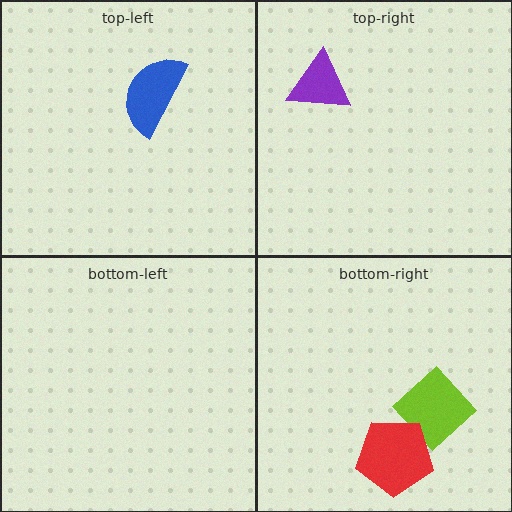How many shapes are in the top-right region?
1.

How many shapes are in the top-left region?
1.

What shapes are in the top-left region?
The blue semicircle.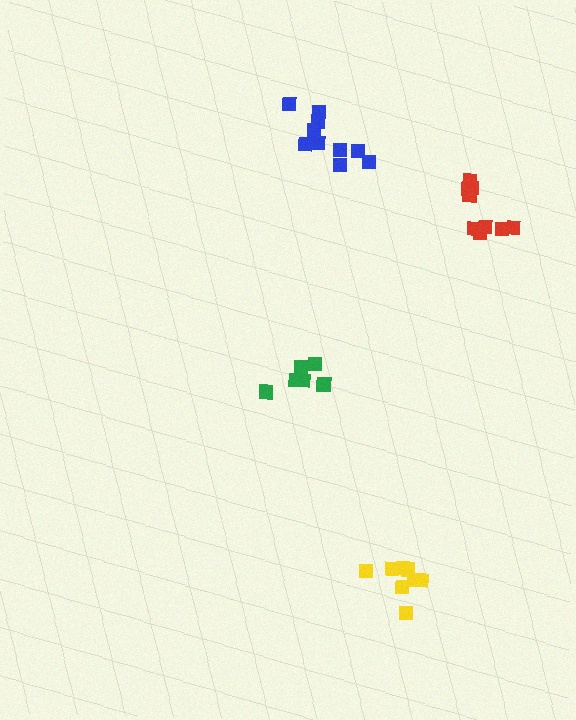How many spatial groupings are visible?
There are 4 spatial groupings.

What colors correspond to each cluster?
The clusters are colored: green, blue, yellow, red.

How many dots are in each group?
Group 1: 7 dots, Group 2: 10 dots, Group 3: 8 dots, Group 4: 9 dots (34 total).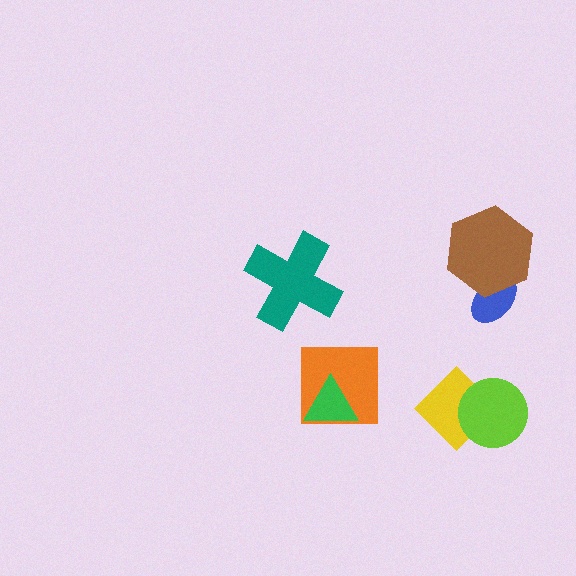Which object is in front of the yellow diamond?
The lime circle is in front of the yellow diamond.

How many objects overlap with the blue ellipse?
1 object overlaps with the blue ellipse.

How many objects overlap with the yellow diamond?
1 object overlaps with the yellow diamond.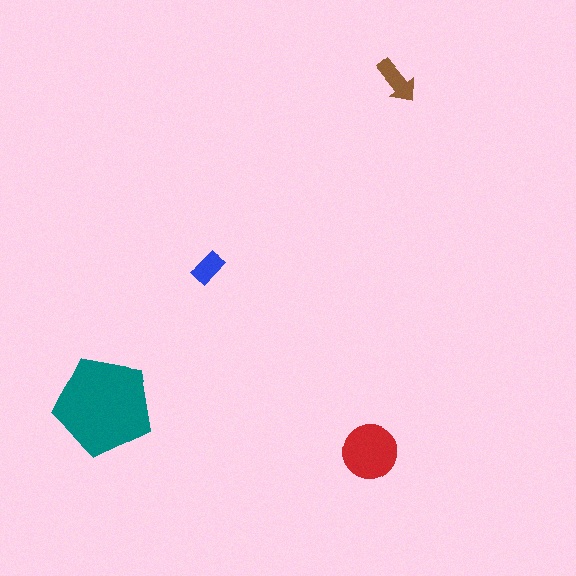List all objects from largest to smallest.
The teal pentagon, the red circle, the brown arrow, the blue rectangle.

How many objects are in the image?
There are 4 objects in the image.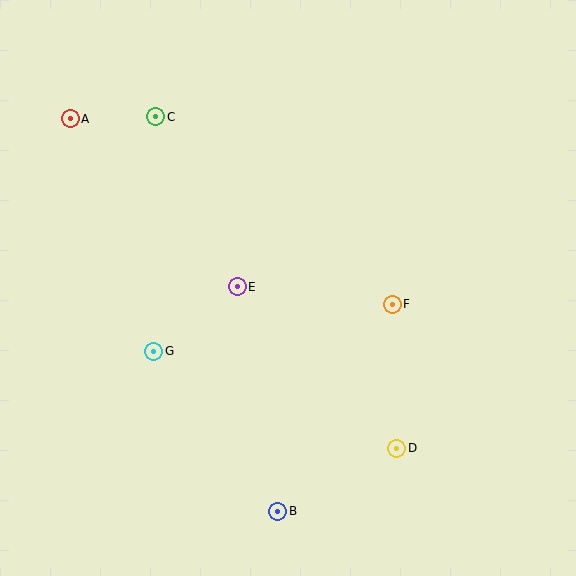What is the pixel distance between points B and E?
The distance between B and E is 228 pixels.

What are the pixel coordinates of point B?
Point B is at (278, 511).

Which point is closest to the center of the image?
Point E at (237, 287) is closest to the center.